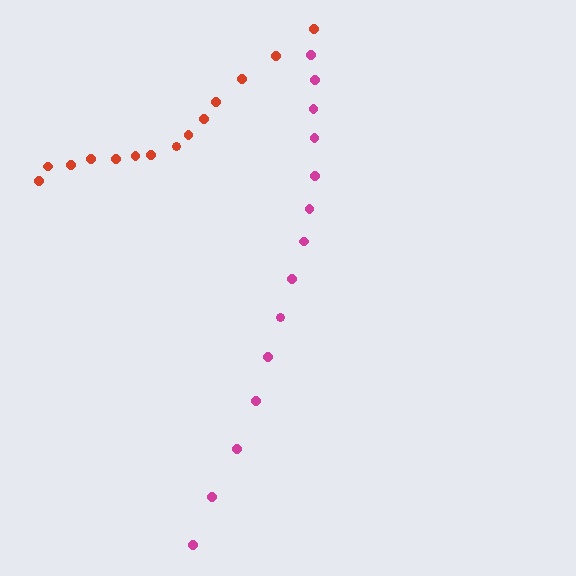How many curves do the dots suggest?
There are 2 distinct paths.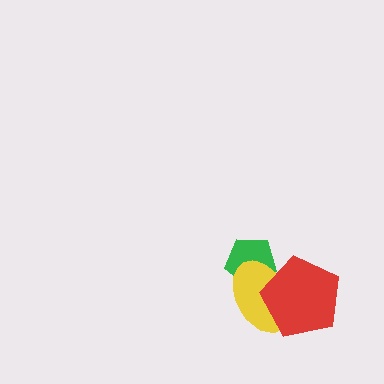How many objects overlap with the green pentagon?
2 objects overlap with the green pentagon.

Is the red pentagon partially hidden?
No, no other shape covers it.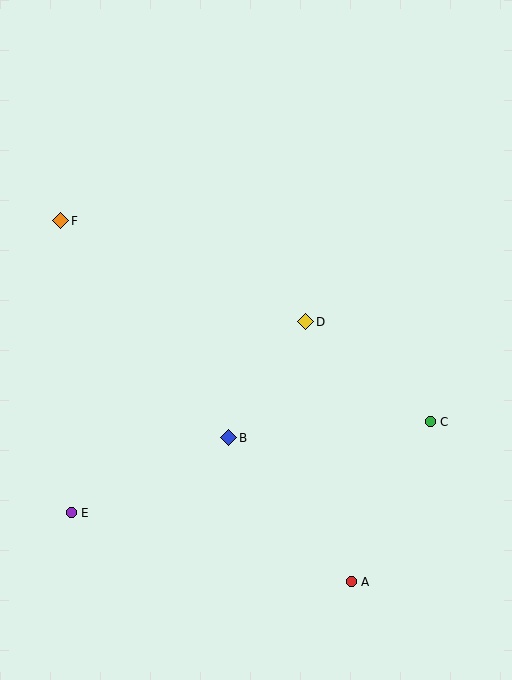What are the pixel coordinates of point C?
Point C is at (430, 422).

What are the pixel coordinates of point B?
Point B is at (229, 438).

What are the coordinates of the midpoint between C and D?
The midpoint between C and D is at (368, 372).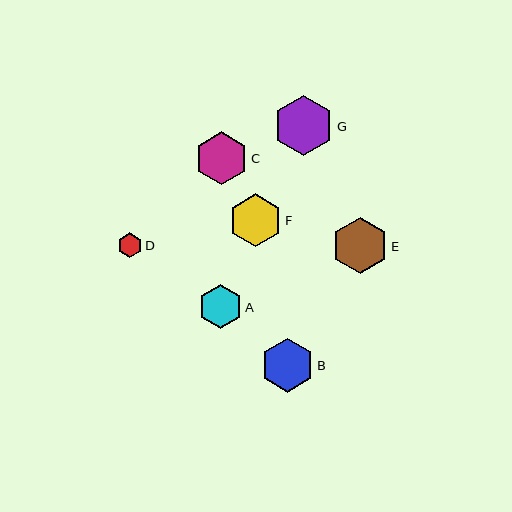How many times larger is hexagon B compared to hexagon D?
Hexagon B is approximately 2.2 times the size of hexagon D.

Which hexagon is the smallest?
Hexagon D is the smallest with a size of approximately 24 pixels.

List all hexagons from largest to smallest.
From largest to smallest: G, E, B, C, F, A, D.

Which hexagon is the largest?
Hexagon G is the largest with a size of approximately 60 pixels.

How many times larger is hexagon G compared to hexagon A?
Hexagon G is approximately 1.4 times the size of hexagon A.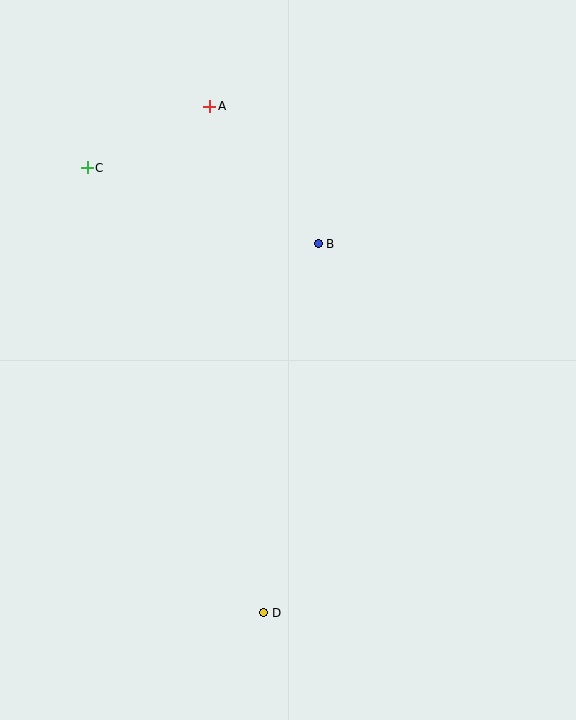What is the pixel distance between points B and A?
The distance between B and A is 175 pixels.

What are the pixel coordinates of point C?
Point C is at (87, 168).